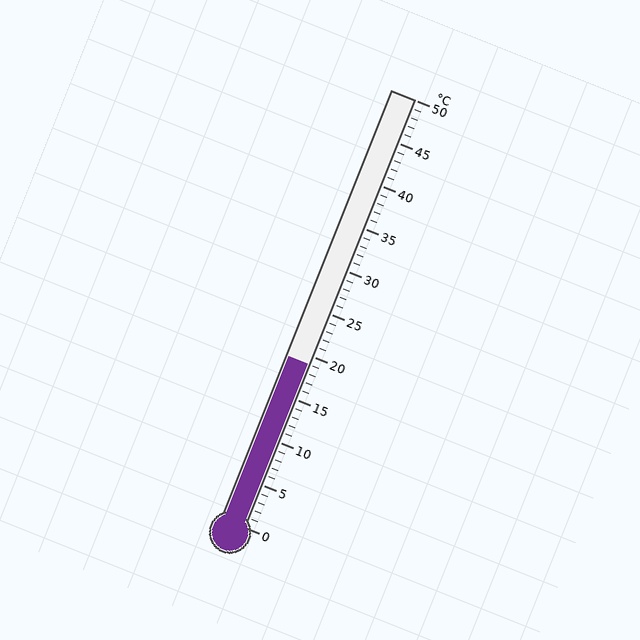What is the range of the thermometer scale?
The thermometer scale ranges from 0°C to 50°C.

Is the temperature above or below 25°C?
The temperature is below 25°C.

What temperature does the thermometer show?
The thermometer shows approximately 19°C.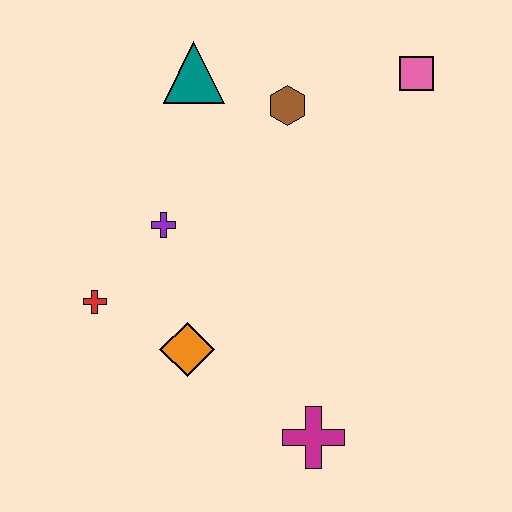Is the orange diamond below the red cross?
Yes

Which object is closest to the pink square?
The brown hexagon is closest to the pink square.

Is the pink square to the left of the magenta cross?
No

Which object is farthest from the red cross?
The pink square is farthest from the red cross.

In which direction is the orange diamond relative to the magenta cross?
The orange diamond is to the left of the magenta cross.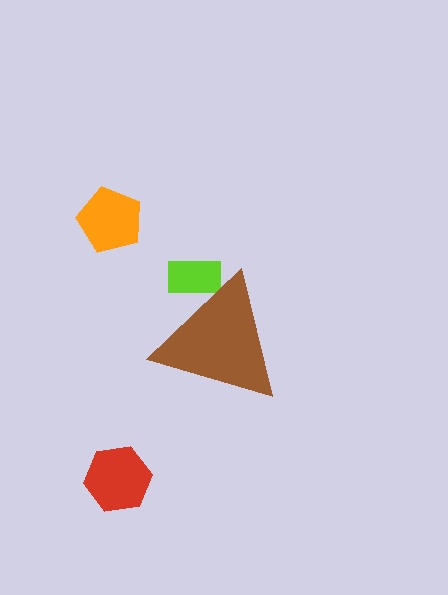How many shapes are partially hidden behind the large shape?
1 shape is partially hidden.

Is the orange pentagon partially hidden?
No, the orange pentagon is fully visible.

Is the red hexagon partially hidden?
No, the red hexagon is fully visible.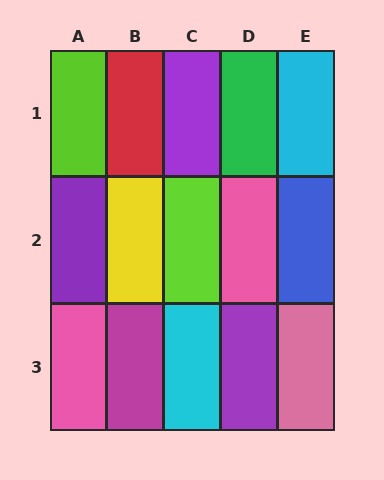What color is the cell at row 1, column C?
Purple.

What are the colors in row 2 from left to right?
Purple, yellow, lime, pink, blue.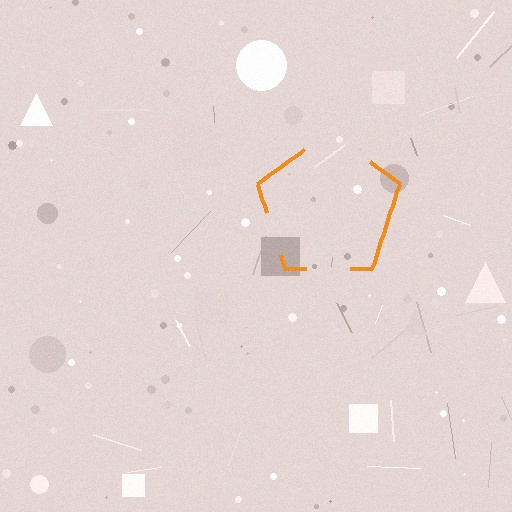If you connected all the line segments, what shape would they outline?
They would outline a pentagon.